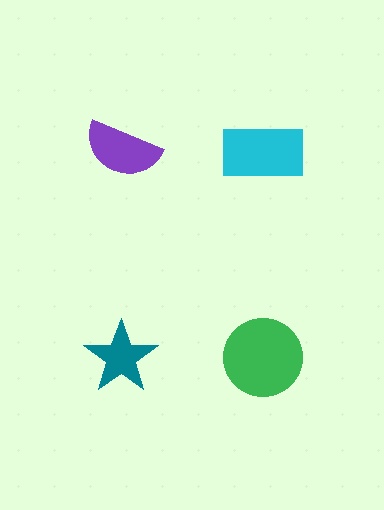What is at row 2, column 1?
A teal star.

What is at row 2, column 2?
A green circle.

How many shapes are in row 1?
2 shapes.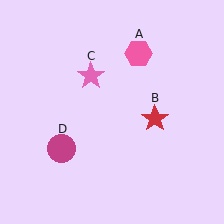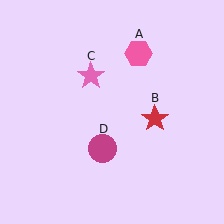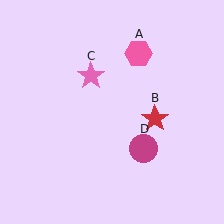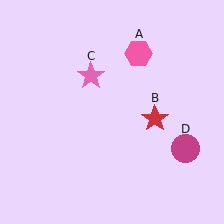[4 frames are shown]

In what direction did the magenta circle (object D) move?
The magenta circle (object D) moved right.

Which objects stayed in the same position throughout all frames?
Pink hexagon (object A) and red star (object B) and pink star (object C) remained stationary.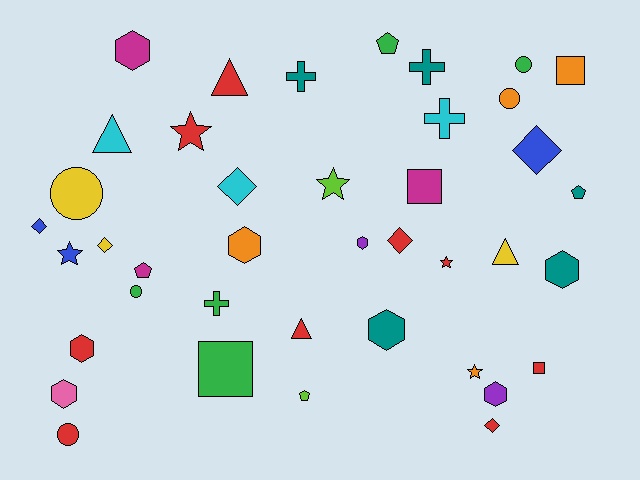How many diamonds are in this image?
There are 6 diamonds.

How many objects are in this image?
There are 40 objects.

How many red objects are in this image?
There are 9 red objects.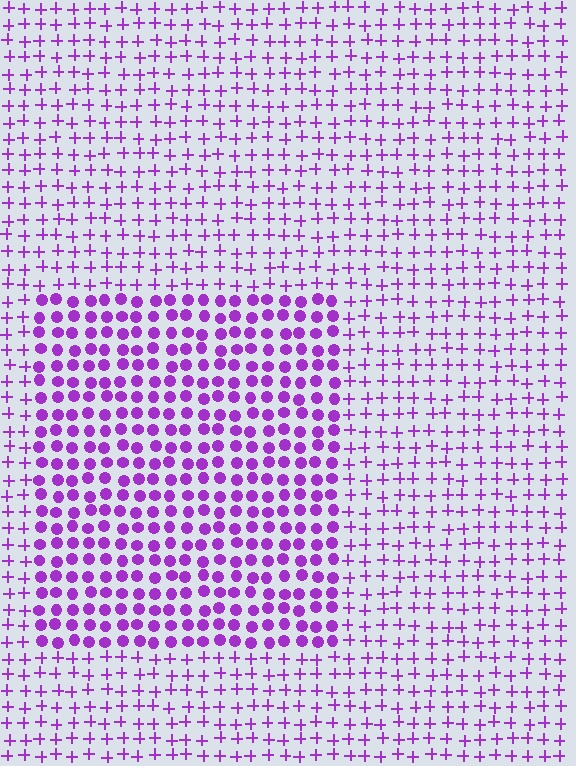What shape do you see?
I see a rectangle.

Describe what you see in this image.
The image is filled with small purple elements arranged in a uniform grid. A rectangle-shaped region contains circles, while the surrounding area contains plus signs. The boundary is defined purely by the change in element shape.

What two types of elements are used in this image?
The image uses circles inside the rectangle region and plus signs outside it.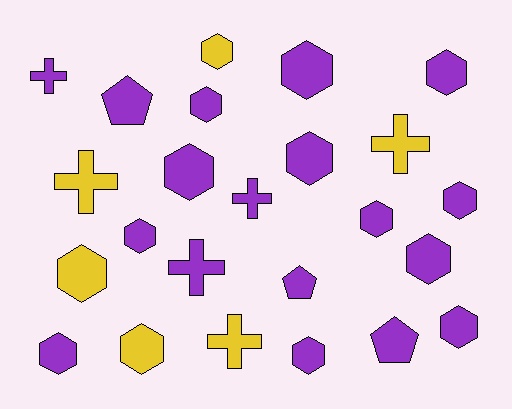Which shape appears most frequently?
Hexagon, with 15 objects.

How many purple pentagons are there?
There are 3 purple pentagons.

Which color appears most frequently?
Purple, with 18 objects.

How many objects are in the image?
There are 24 objects.